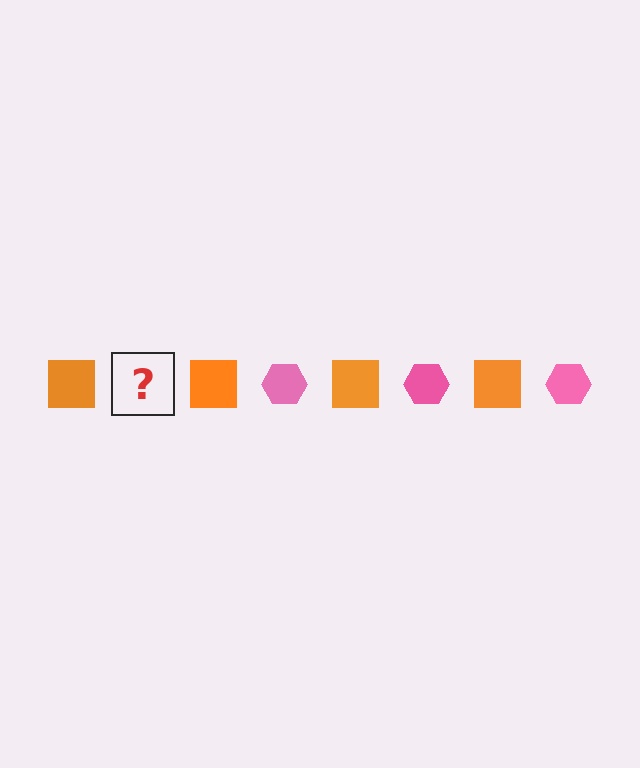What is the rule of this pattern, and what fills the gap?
The rule is that the pattern alternates between orange square and pink hexagon. The gap should be filled with a pink hexagon.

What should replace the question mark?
The question mark should be replaced with a pink hexagon.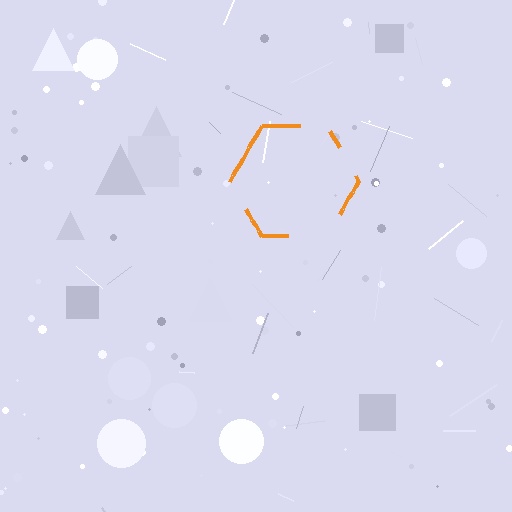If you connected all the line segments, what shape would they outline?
They would outline a hexagon.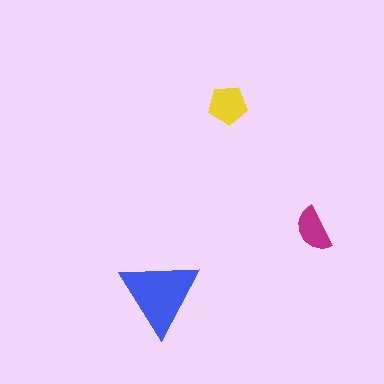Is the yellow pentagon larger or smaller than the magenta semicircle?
Larger.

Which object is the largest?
The blue triangle.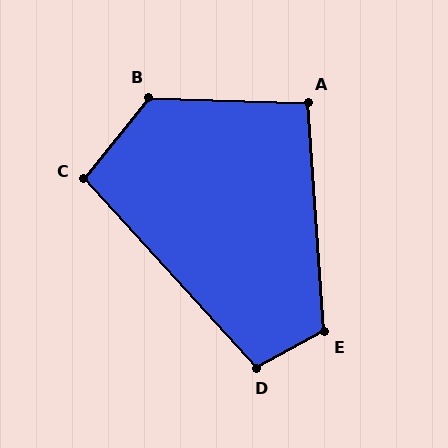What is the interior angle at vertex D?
Approximately 104 degrees (obtuse).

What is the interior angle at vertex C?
Approximately 99 degrees (obtuse).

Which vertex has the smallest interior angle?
A, at approximately 96 degrees.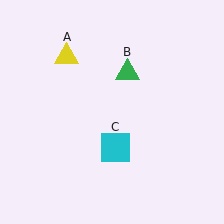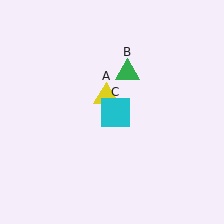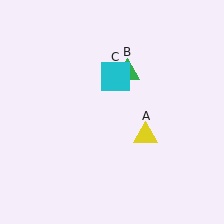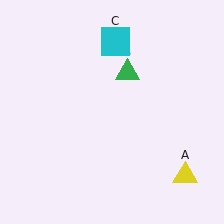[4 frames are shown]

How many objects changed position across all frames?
2 objects changed position: yellow triangle (object A), cyan square (object C).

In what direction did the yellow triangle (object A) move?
The yellow triangle (object A) moved down and to the right.